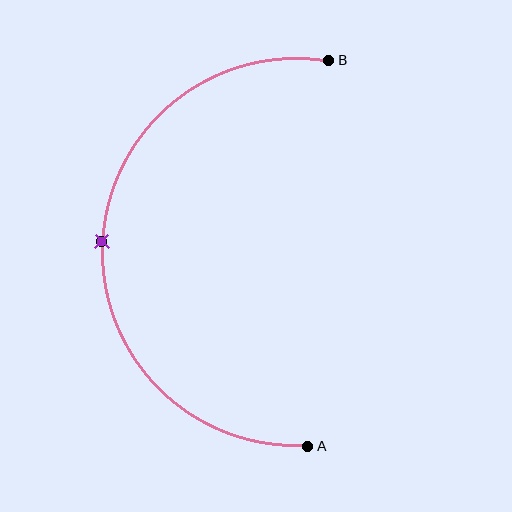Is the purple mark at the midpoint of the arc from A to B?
Yes. The purple mark lies on the arc at equal arc-length from both A and B — it is the arc midpoint.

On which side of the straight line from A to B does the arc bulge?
The arc bulges to the left of the straight line connecting A and B.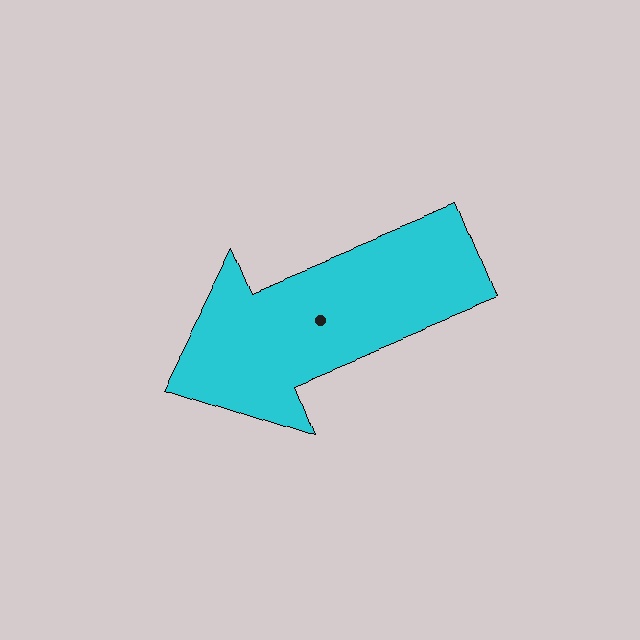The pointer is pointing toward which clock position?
Roughly 8 o'clock.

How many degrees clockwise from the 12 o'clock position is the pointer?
Approximately 248 degrees.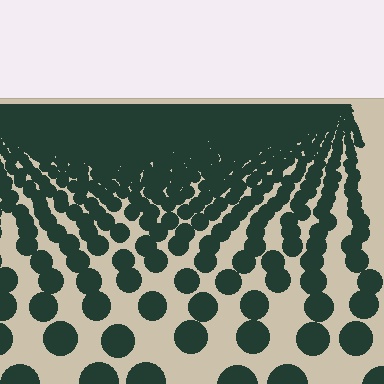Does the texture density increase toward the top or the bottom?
Density increases toward the top.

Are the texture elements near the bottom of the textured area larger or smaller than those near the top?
Larger. Near the bottom, elements are closer to the viewer and appear at a bigger on-screen size.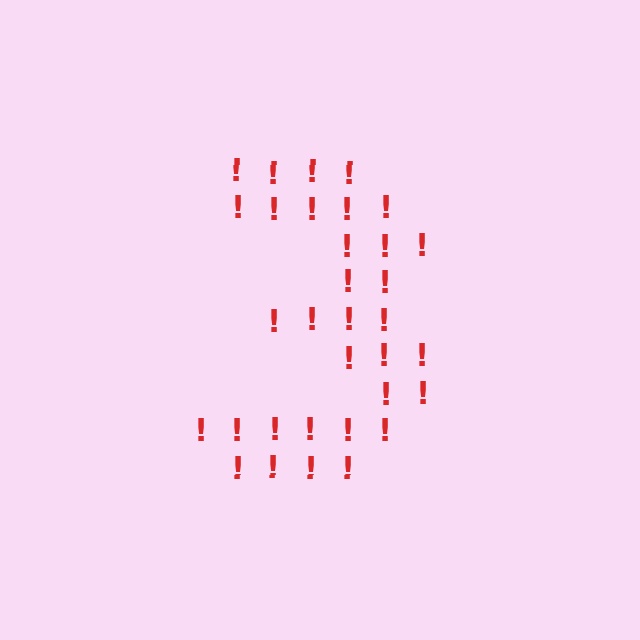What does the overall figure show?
The overall figure shows the digit 3.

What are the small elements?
The small elements are exclamation marks.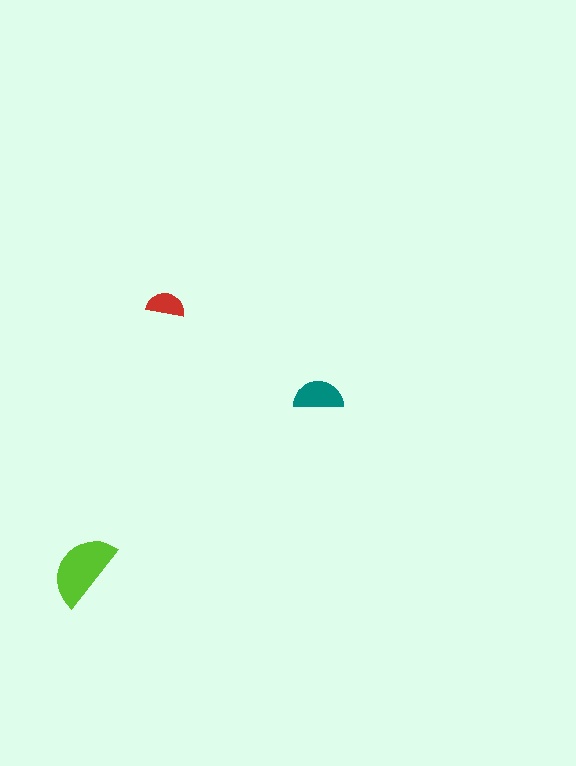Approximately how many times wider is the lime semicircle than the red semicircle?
About 2 times wider.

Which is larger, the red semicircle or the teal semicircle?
The teal one.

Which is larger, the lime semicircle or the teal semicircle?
The lime one.